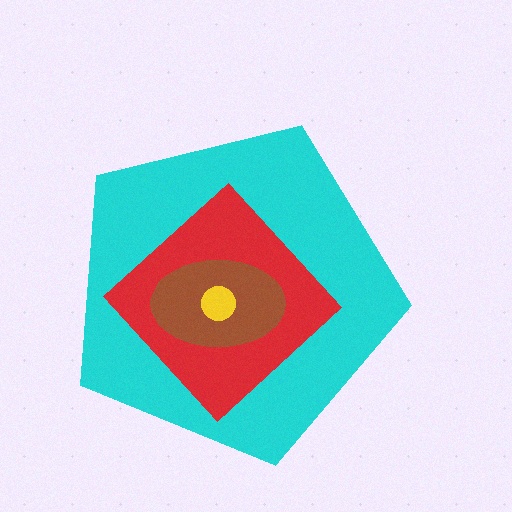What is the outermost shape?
The cyan pentagon.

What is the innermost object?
The yellow circle.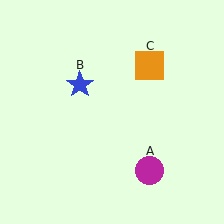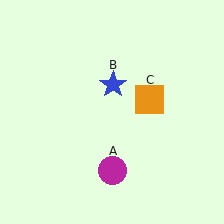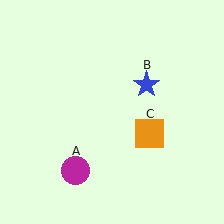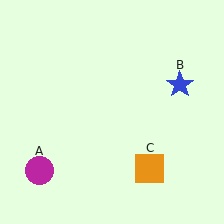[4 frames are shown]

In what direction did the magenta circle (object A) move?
The magenta circle (object A) moved left.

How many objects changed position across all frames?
3 objects changed position: magenta circle (object A), blue star (object B), orange square (object C).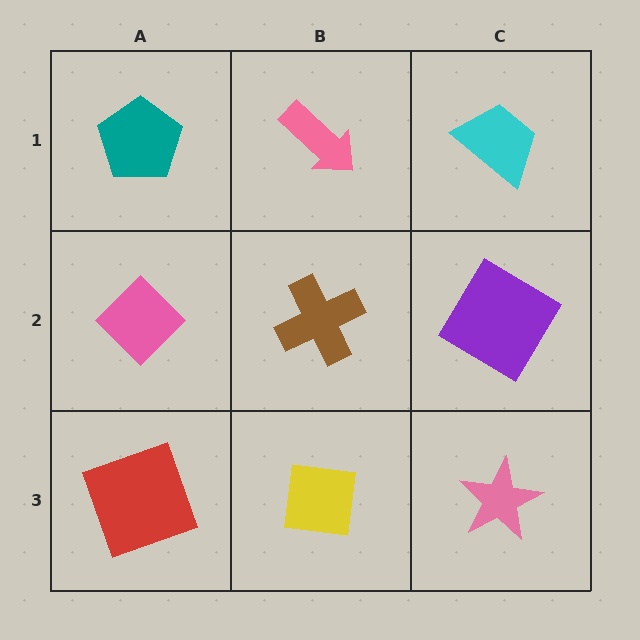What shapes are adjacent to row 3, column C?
A purple diamond (row 2, column C), a yellow square (row 3, column B).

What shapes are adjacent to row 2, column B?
A pink arrow (row 1, column B), a yellow square (row 3, column B), a pink diamond (row 2, column A), a purple diamond (row 2, column C).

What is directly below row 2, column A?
A red square.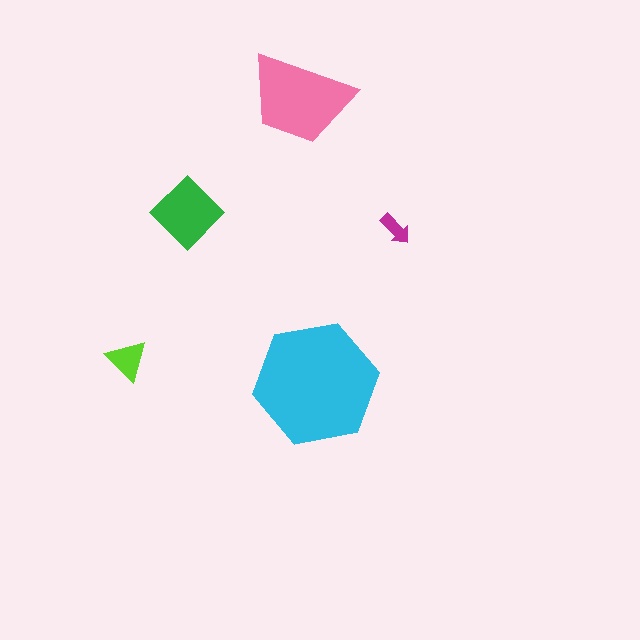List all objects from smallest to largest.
The magenta arrow, the lime triangle, the green diamond, the pink trapezoid, the cyan hexagon.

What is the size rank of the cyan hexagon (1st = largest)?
1st.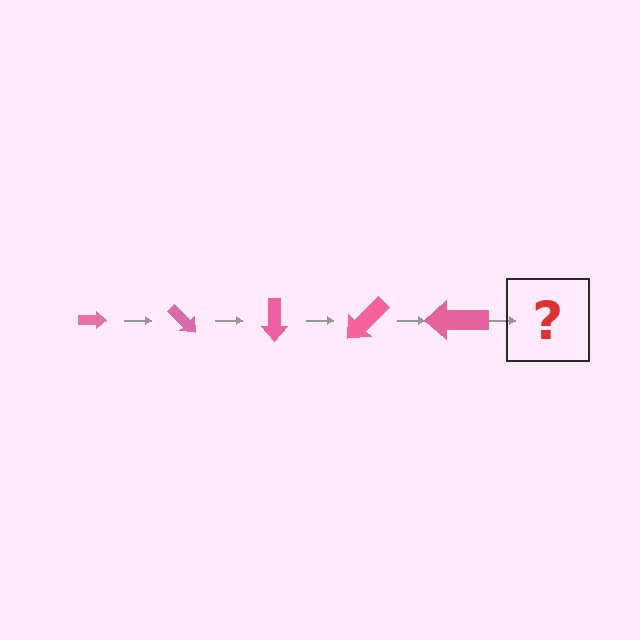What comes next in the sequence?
The next element should be an arrow, larger than the previous one and rotated 225 degrees from the start.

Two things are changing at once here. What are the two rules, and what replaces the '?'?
The two rules are that the arrow grows larger each step and it rotates 45 degrees each step. The '?' should be an arrow, larger than the previous one and rotated 225 degrees from the start.